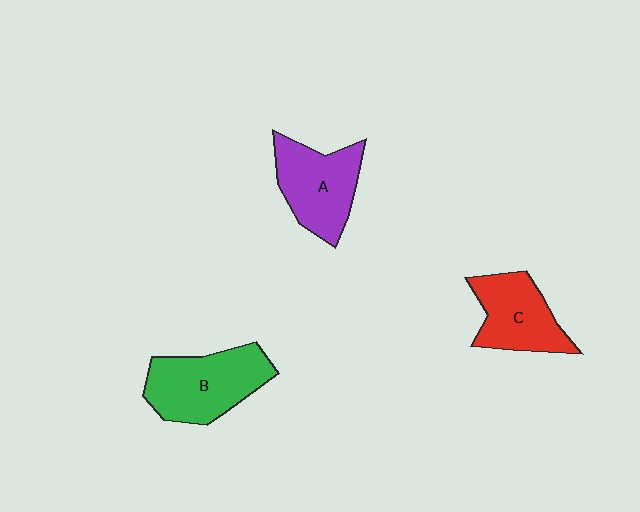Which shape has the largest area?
Shape B (green).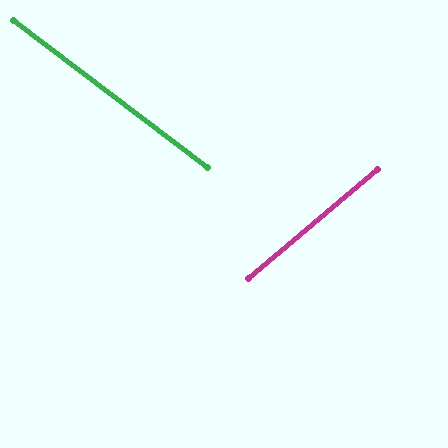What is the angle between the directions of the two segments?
Approximately 77 degrees.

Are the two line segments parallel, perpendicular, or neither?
Neither parallel nor perpendicular — they differ by about 77°.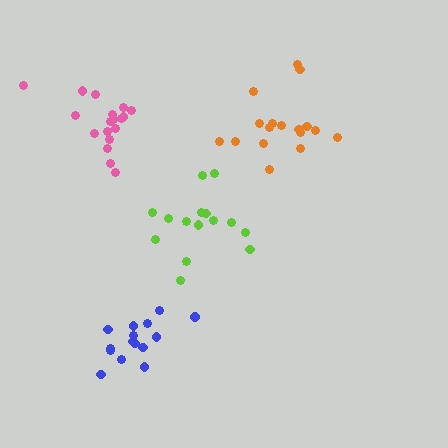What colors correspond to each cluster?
The clusters are colored: lime, orange, blue, pink.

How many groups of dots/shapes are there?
There are 4 groups.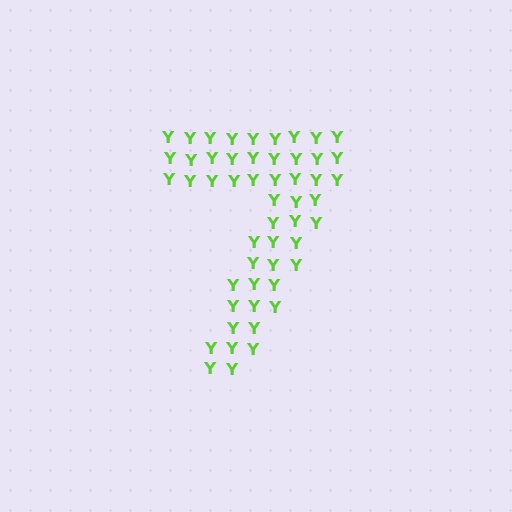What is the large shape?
The large shape is the digit 7.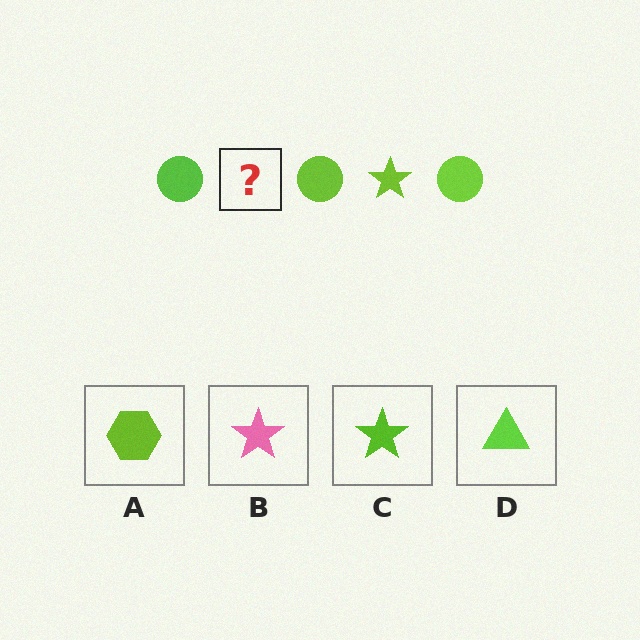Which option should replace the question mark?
Option C.